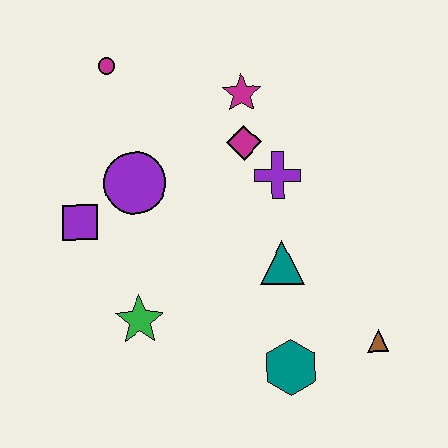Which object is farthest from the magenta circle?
The brown triangle is farthest from the magenta circle.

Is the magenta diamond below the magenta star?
Yes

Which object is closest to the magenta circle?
The purple circle is closest to the magenta circle.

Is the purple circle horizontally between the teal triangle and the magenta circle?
Yes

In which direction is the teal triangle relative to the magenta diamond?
The teal triangle is below the magenta diamond.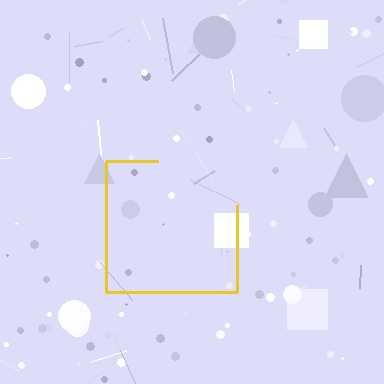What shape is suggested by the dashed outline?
The dashed outline suggests a square.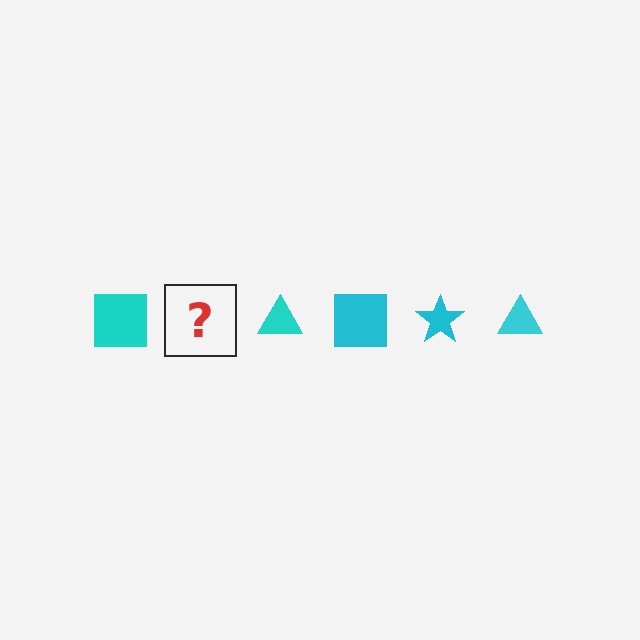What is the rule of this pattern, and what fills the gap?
The rule is that the pattern cycles through square, star, triangle shapes in cyan. The gap should be filled with a cyan star.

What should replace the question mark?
The question mark should be replaced with a cyan star.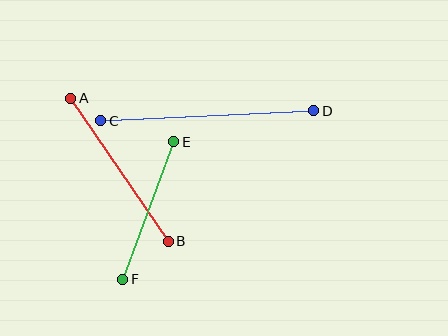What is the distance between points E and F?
The distance is approximately 147 pixels.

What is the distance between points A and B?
The distance is approximately 173 pixels.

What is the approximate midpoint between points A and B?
The midpoint is at approximately (120, 170) pixels.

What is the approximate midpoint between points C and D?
The midpoint is at approximately (207, 116) pixels.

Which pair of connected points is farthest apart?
Points C and D are farthest apart.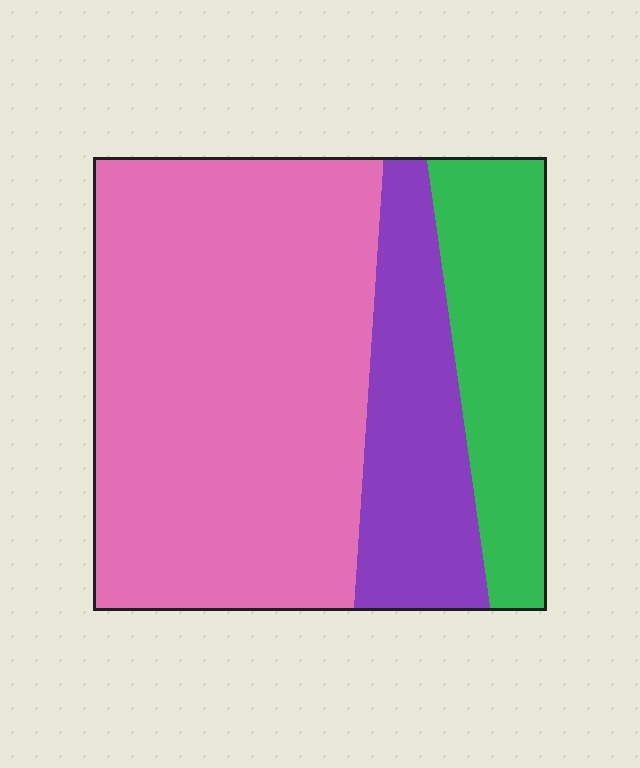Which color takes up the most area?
Pink, at roughly 60%.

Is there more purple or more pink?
Pink.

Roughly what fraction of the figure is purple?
Purple covers around 20% of the figure.